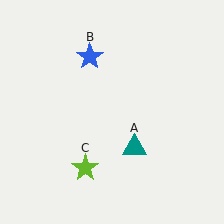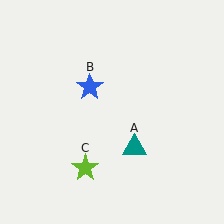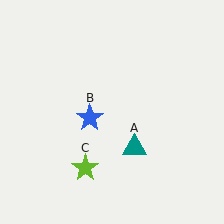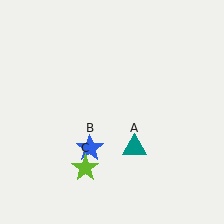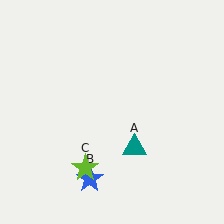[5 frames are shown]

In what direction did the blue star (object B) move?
The blue star (object B) moved down.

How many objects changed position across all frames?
1 object changed position: blue star (object B).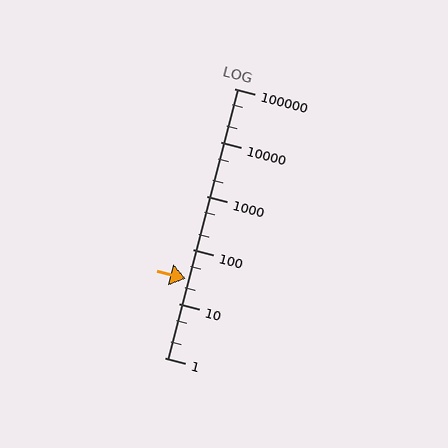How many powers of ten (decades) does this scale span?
The scale spans 5 decades, from 1 to 100000.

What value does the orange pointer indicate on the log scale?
The pointer indicates approximately 29.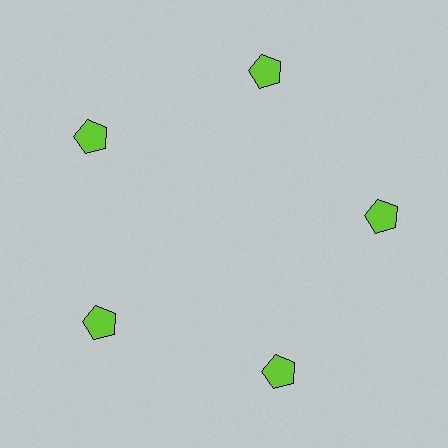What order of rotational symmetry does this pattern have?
This pattern has 5-fold rotational symmetry.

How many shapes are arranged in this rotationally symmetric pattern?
There are 5 shapes, arranged in 5 groups of 1.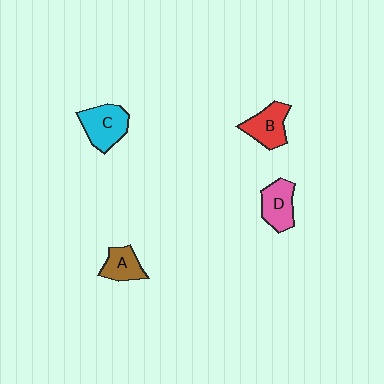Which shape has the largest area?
Shape C (cyan).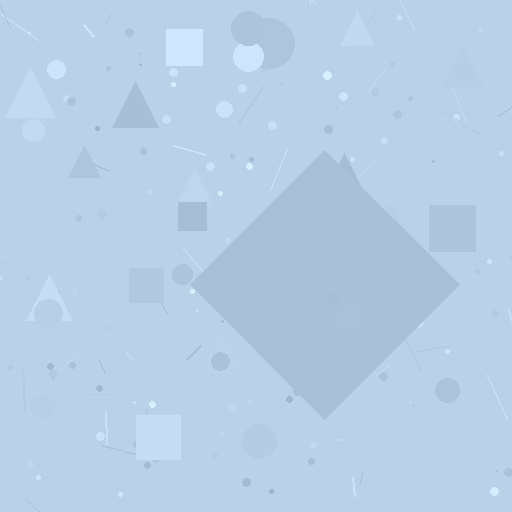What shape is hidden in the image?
A diamond is hidden in the image.